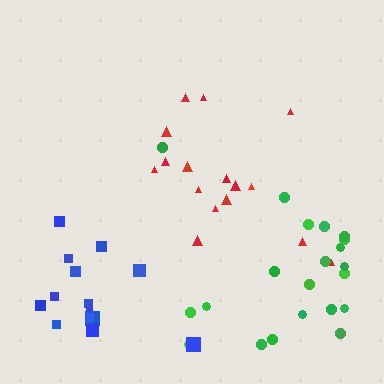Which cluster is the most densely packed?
Blue.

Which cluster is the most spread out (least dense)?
Red.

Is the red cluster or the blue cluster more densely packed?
Blue.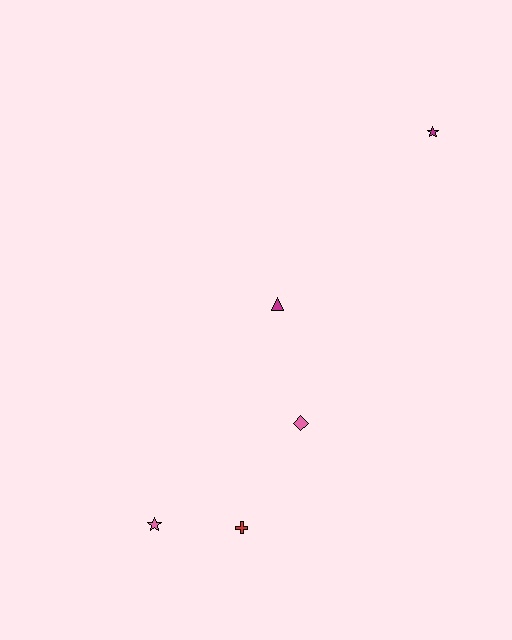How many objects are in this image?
There are 5 objects.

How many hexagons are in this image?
There are no hexagons.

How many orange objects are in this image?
There are no orange objects.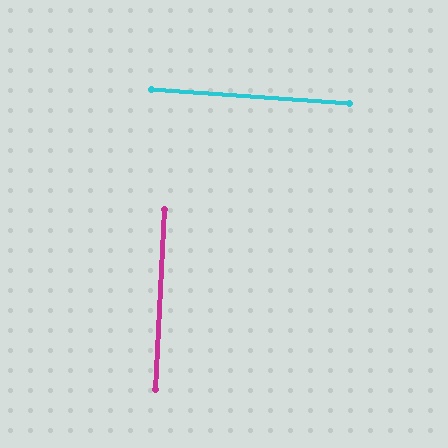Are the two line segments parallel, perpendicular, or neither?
Perpendicular — they meet at approximately 89°.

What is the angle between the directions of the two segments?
Approximately 89 degrees.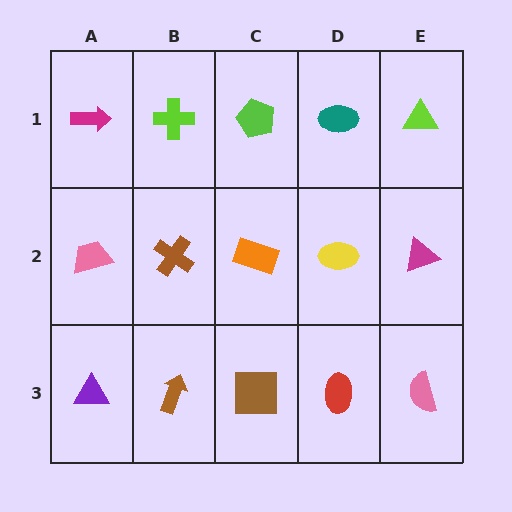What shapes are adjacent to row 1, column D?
A yellow ellipse (row 2, column D), a lime pentagon (row 1, column C), a lime triangle (row 1, column E).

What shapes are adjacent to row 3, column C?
An orange rectangle (row 2, column C), a brown arrow (row 3, column B), a red ellipse (row 3, column D).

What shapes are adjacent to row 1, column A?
A pink trapezoid (row 2, column A), a lime cross (row 1, column B).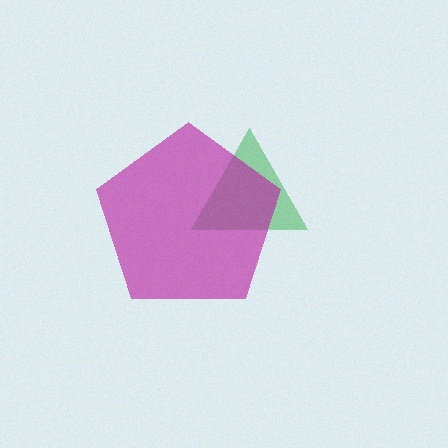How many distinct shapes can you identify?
There are 2 distinct shapes: a green triangle, a magenta pentagon.